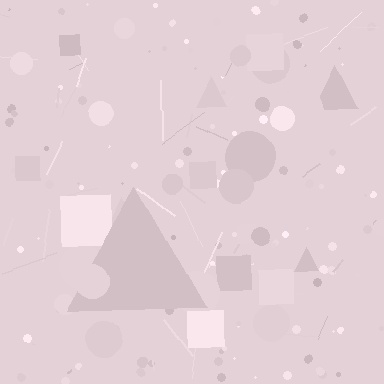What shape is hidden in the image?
A triangle is hidden in the image.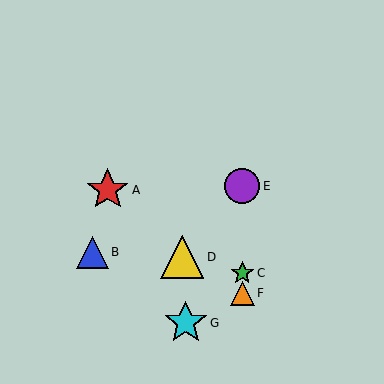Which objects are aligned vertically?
Objects C, E, F are aligned vertically.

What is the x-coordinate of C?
Object C is at x≈242.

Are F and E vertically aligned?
Yes, both are at x≈242.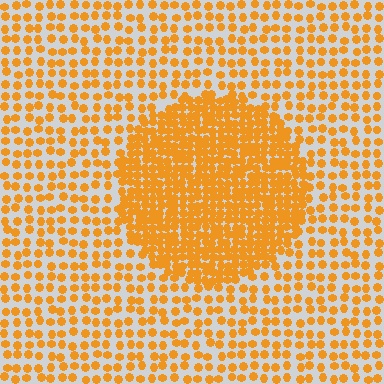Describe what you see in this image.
The image contains small orange elements arranged at two different densities. A circle-shaped region is visible where the elements are more densely packed than the surrounding area.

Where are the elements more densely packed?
The elements are more densely packed inside the circle boundary.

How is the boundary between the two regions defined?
The boundary is defined by a change in element density (approximately 2.3x ratio). All elements are the same color, size, and shape.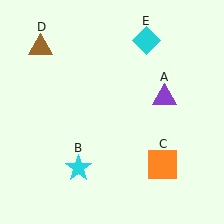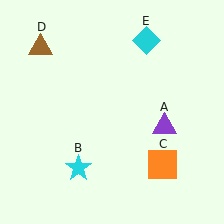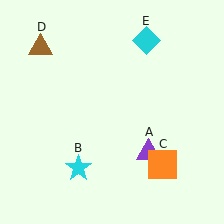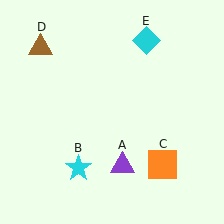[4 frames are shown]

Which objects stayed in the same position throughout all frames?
Cyan star (object B) and orange square (object C) and brown triangle (object D) and cyan diamond (object E) remained stationary.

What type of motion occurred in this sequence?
The purple triangle (object A) rotated clockwise around the center of the scene.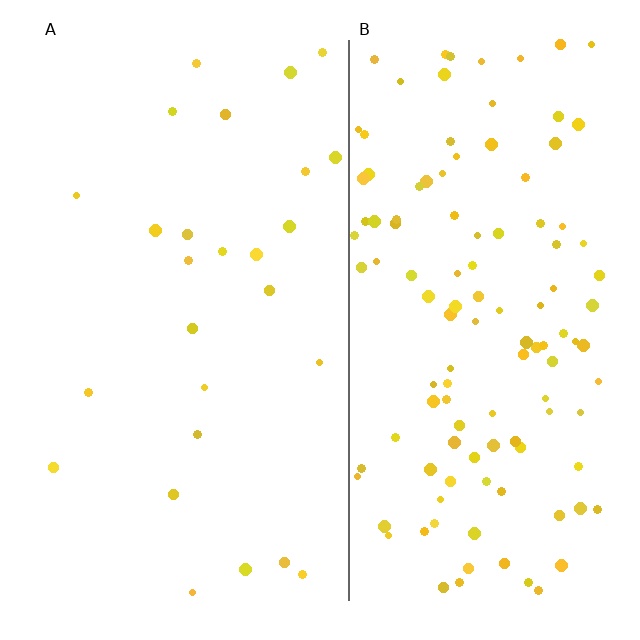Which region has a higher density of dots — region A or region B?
B (the right).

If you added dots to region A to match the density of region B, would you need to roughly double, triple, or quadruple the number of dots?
Approximately quadruple.